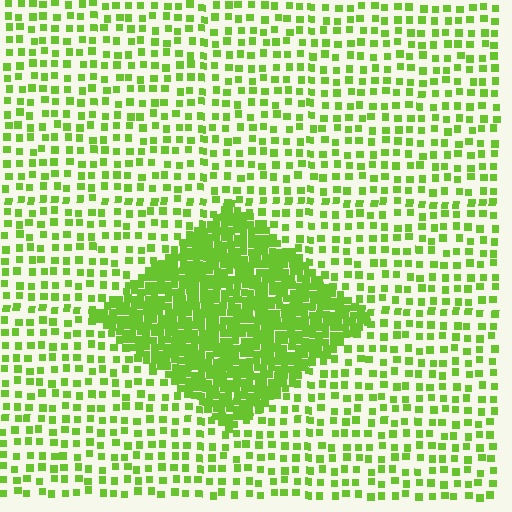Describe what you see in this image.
The image contains small lime elements arranged at two different densities. A diamond-shaped region is visible where the elements are more densely packed than the surrounding area.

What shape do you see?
I see a diamond.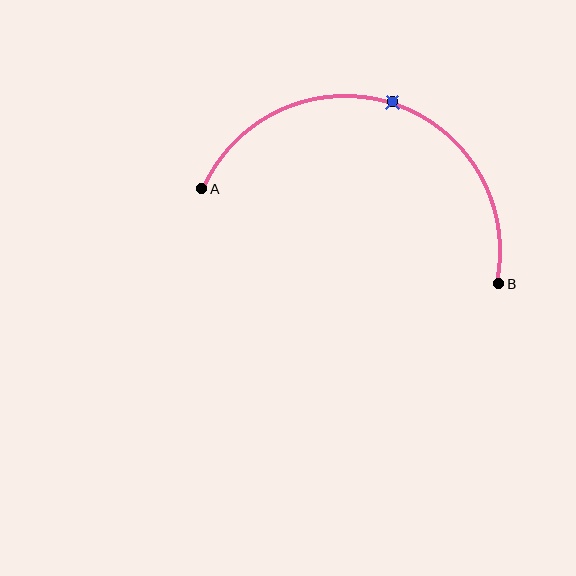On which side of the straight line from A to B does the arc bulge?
The arc bulges above the straight line connecting A and B.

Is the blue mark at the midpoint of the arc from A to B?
Yes. The blue mark lies on the arc at equal arc-length from both A and B — it is the arc midpoint.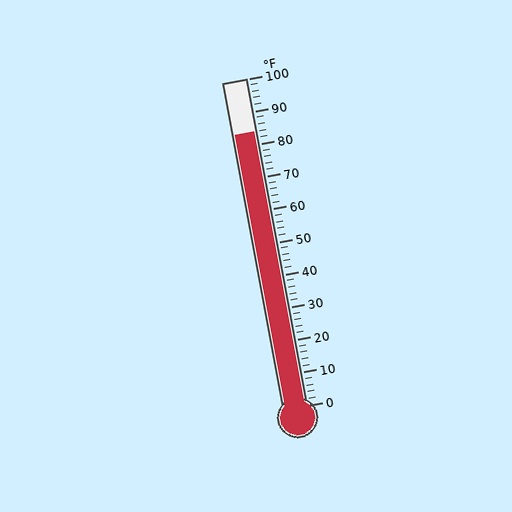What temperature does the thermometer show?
The thermometer shows approximately 84°F.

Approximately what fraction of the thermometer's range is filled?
The thermometer is filled to approximately 85% of its range.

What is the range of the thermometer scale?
The thermometer scale ranges from 0°F to 100°F.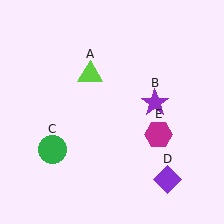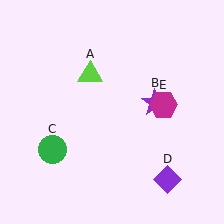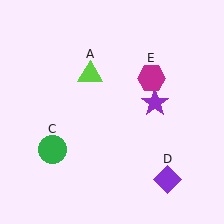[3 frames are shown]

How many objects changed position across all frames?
1 object changed position: magenta hexagon (object E).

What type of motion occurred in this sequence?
The magenta hexagon (object E) rotated counterclockwise around the center of the scene.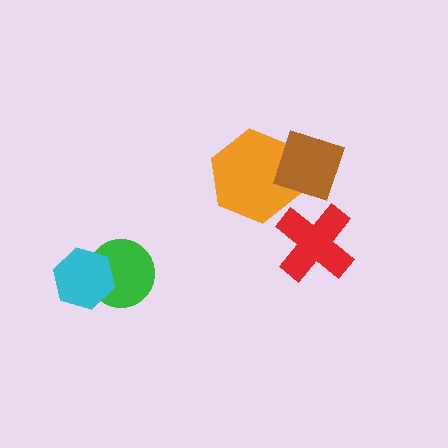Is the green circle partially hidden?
Yes, it is partially covered by another shape.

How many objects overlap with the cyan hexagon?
1 object overlaps with the cyan hexagon.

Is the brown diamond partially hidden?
No, no other shape covers it.